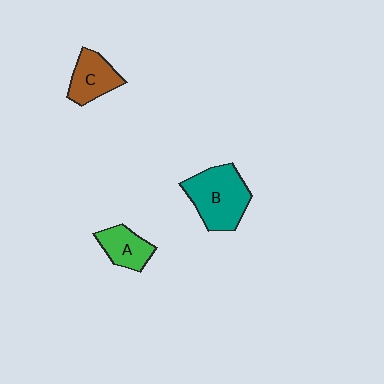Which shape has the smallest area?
Shape A (green).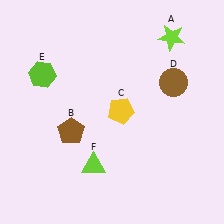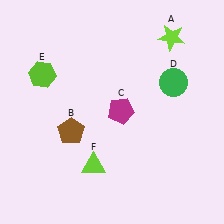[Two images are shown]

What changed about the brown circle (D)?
In Image 1, D is brown. In Image 2, it changed to green.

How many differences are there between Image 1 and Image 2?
There are 2 differences between the two images.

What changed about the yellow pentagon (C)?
In Image 1, C is yellow. In Image 2, it changed to magenta.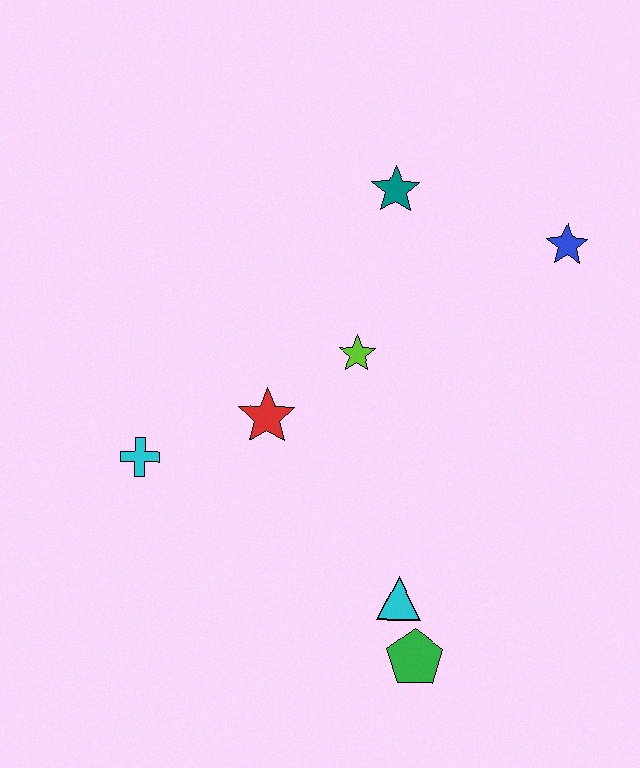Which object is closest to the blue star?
The teal star is closest to the blue star.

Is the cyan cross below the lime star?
Yes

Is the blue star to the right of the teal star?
Yes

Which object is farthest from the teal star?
The green pentagon is farthest from the teal star.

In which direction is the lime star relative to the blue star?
The lime star is to the left of the blue star.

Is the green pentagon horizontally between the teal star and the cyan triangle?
No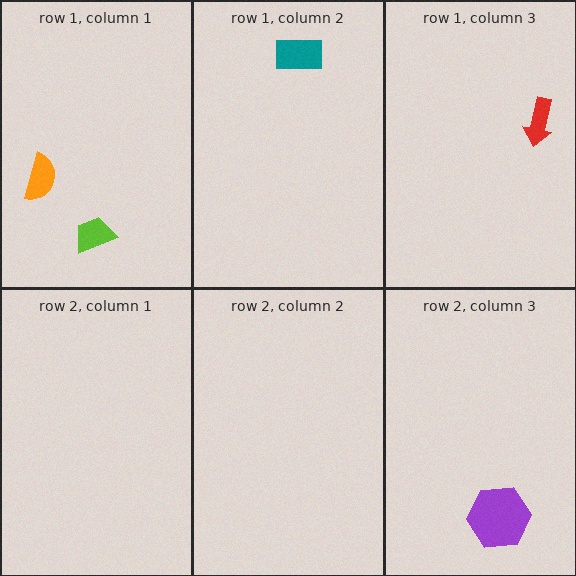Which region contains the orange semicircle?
The row 1, column 1 region.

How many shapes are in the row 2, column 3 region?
1.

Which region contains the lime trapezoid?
The row 1, column 1 region.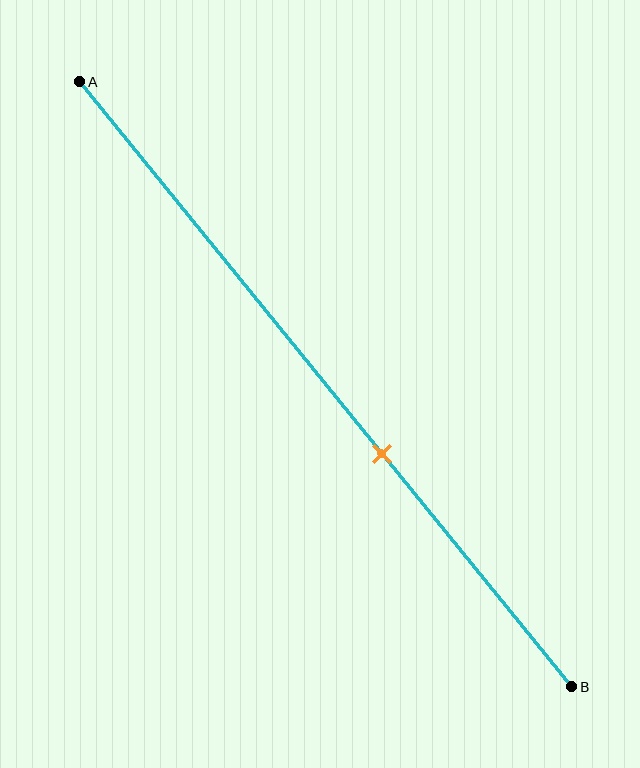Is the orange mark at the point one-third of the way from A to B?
No, the mark is at about 60% from A, not at the 33% one-third point.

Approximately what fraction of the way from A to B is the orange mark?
The orange mark is approximately 60% of the way from A to B.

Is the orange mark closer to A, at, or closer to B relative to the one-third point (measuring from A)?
The orange mark is closer to point B than the one-third point of segment AB.